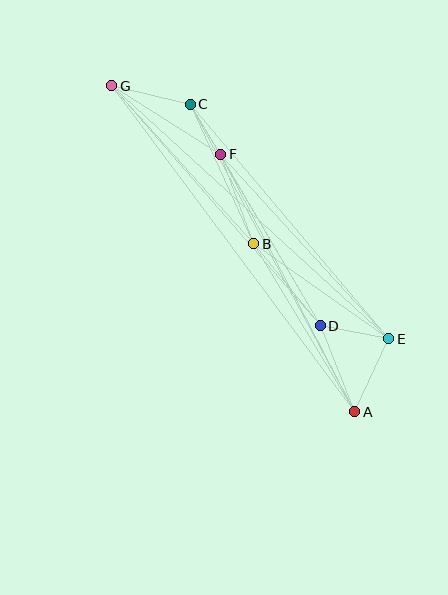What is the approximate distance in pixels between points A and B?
The distance between A and B is approximately 196 pixels.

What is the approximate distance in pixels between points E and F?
The distance between E and F is approximately 250 pixels.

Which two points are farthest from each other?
Points A and G are farthest from each other.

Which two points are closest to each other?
Points C and F are closest to each other.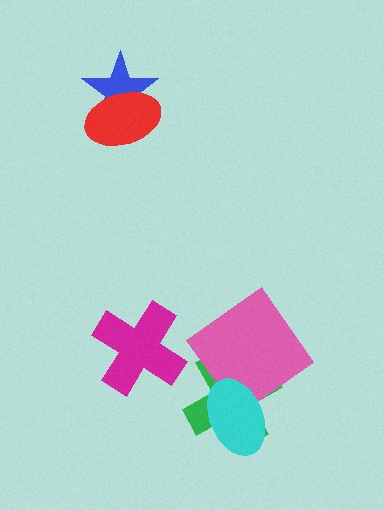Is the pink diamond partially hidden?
Yes, it is partially covered by another shape.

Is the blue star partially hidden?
Yes, it is partially covered by another shape.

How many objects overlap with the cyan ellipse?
2 objects overlap with the cyan ellipse.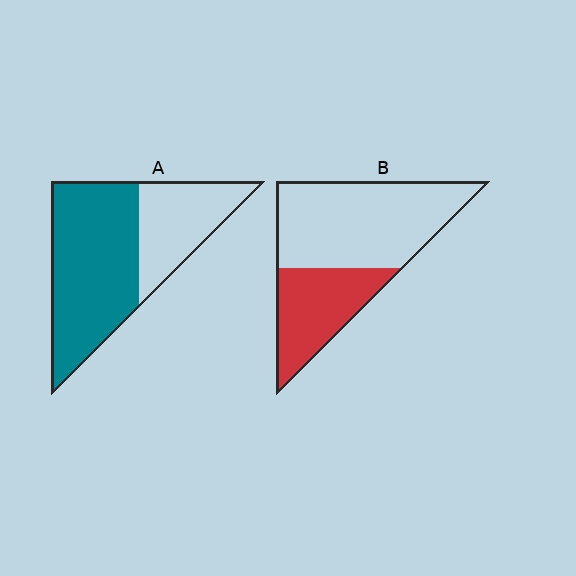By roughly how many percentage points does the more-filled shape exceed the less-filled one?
By roughly 30 percentage points (A over B).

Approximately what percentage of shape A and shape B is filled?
A is approximately 65% and B is approximately 35%.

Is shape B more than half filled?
No.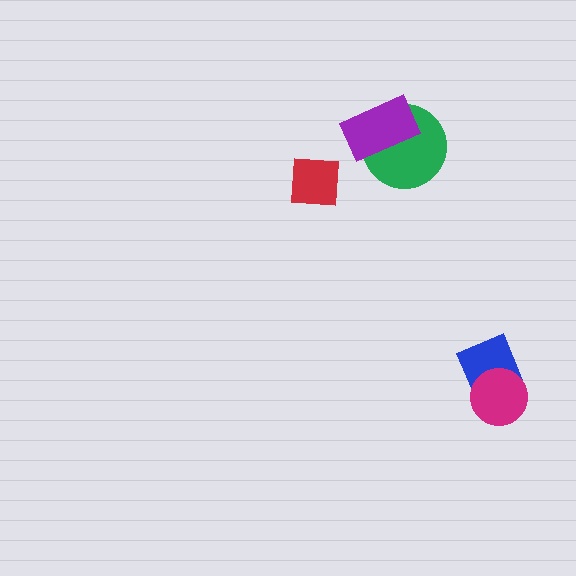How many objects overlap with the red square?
0 objects overlap with the red square.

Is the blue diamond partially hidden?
Yes, it is partially covered by another shape.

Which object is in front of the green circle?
The purple rectangle is in front of the green circle.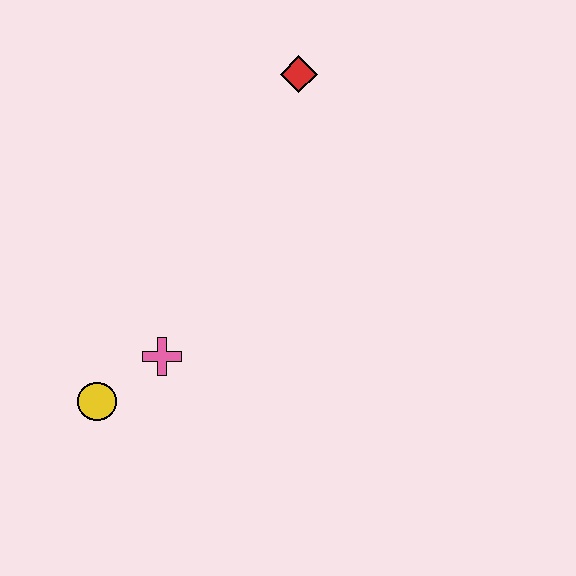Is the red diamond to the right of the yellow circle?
Yes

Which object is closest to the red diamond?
The pink cross is closest to the red diamond.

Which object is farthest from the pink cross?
The red diamond is farthest from the pink cross.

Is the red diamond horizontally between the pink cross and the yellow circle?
No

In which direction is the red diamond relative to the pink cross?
The red diamond is above the pink cross.